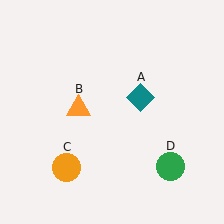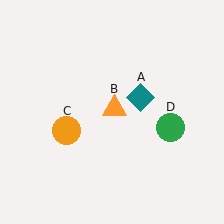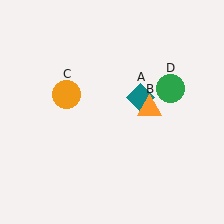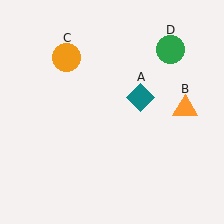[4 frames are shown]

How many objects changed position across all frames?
3 objects changed position: orange triangle (object B), orange circle (object C), green circle (object D).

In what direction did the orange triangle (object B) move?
The orange triangle (object B) moved right.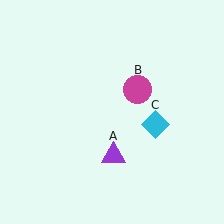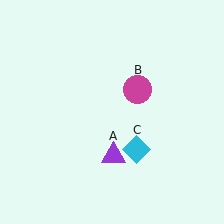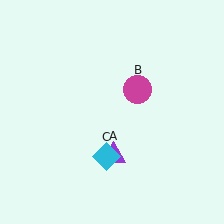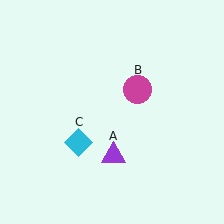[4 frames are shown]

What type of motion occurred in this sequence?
The cyan diamond (object C) rotated clockwise around the center of the scene.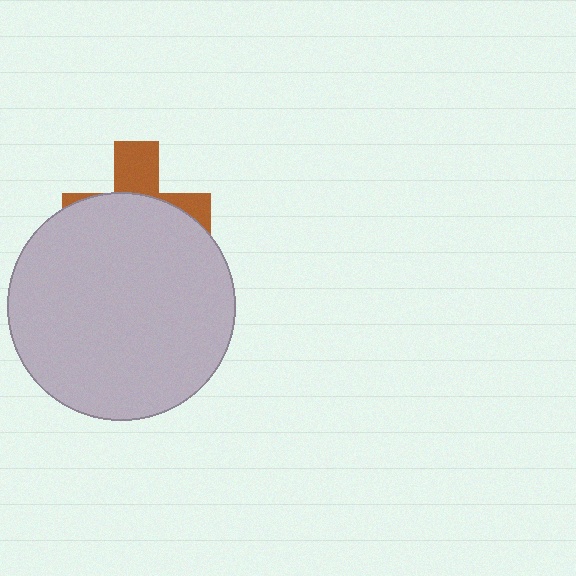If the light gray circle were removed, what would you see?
You would see the complete brown cross.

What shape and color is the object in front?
The object in front is a light gray circle.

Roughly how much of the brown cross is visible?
A small part of it is visible (roughly 32%).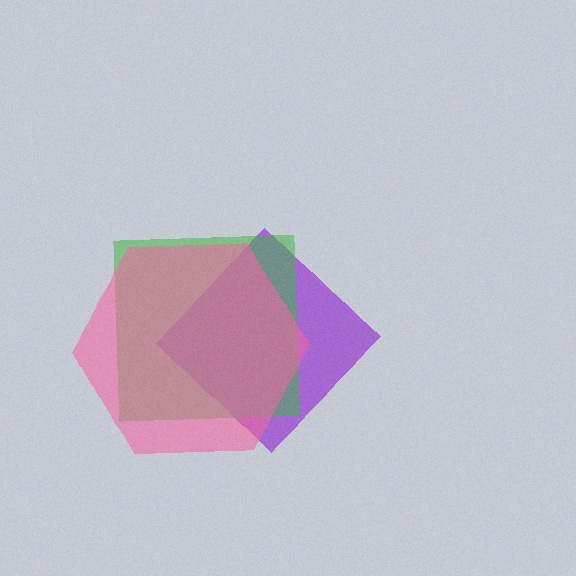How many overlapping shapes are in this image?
There are 3 overlapping shapes in the image.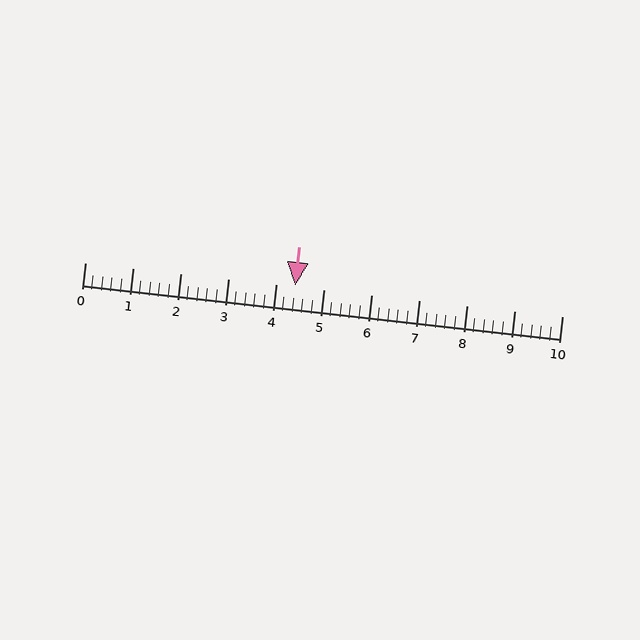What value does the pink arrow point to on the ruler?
The pink arrow points to approximately 4.4.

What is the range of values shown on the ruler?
The ruler shows values from 0 to 10.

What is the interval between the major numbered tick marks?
The major tick marks are spaced 1 units apart.